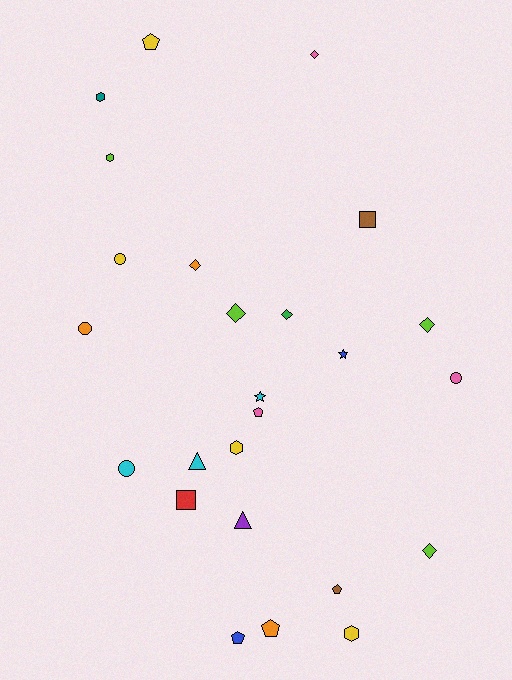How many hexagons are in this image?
There are 4 hexagons.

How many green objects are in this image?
There is 1 green object.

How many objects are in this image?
There are 25 objects.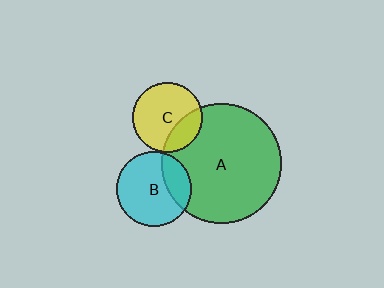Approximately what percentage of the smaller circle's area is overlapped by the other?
Approximately 25%.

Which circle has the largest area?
Circle A (green).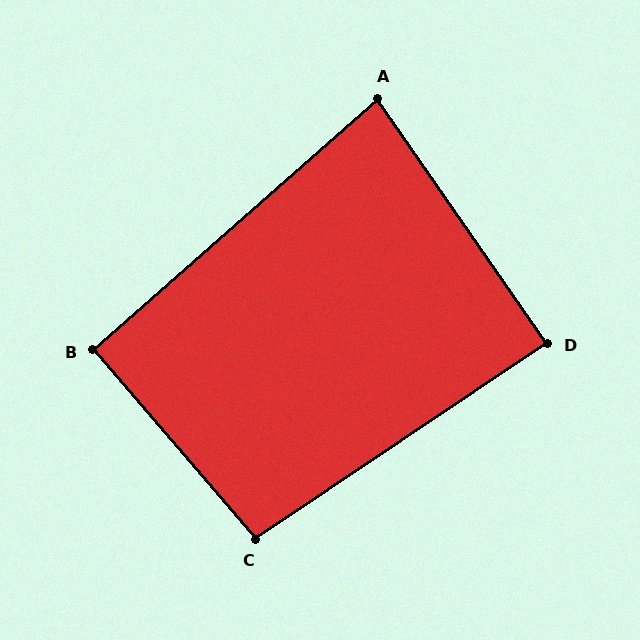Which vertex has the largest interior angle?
C, at approximately 97 degrees.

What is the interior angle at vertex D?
Approximately 89 degrees (approximately right).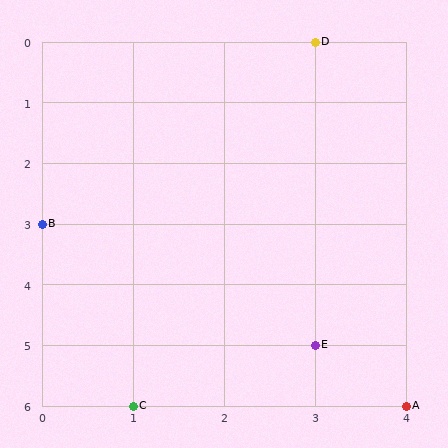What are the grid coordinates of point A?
Point A is at grid coordinates (4, 6).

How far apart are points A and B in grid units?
Points A and B are 4 columns and 3 rows apart (about 5.0 grid units diagonally).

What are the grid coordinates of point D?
Point D is at grid coordinates (3, 0).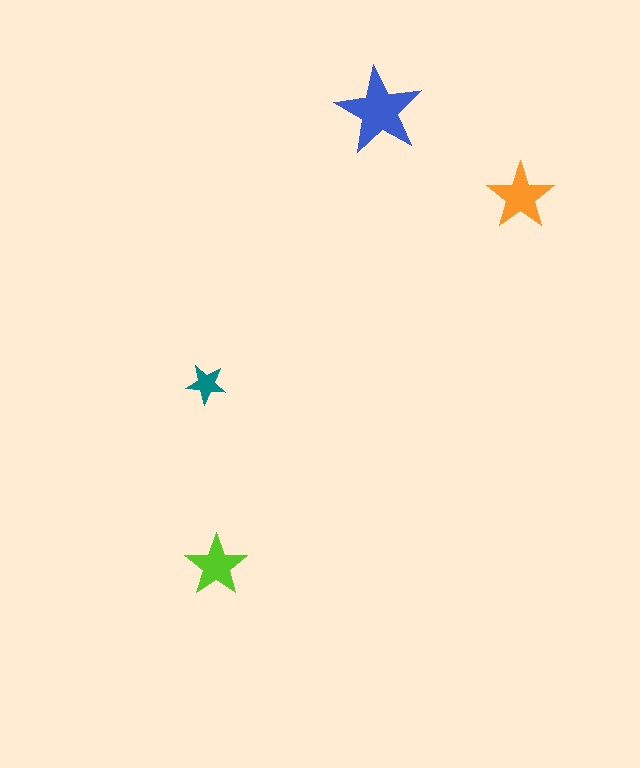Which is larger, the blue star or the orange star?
The blue one.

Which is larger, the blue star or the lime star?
The blue one.